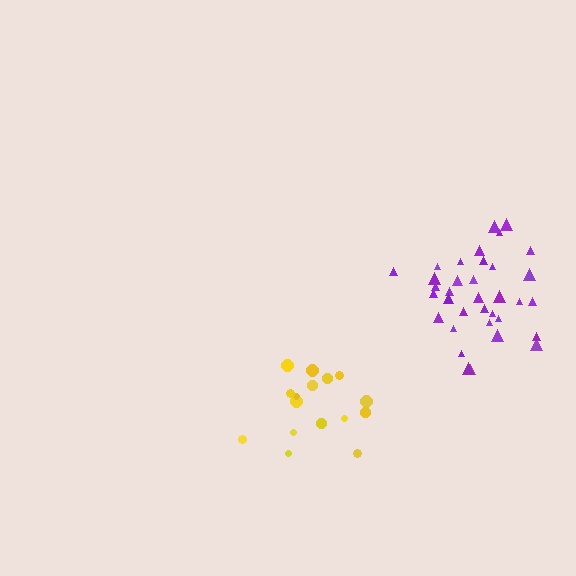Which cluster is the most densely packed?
Purple.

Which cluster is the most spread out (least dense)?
Yellow.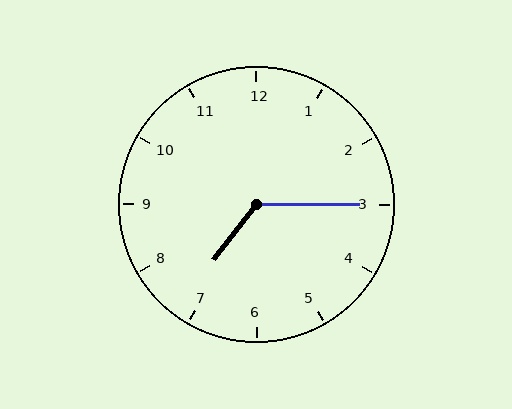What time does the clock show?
7:15.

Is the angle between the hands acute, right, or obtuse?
It is obtuse.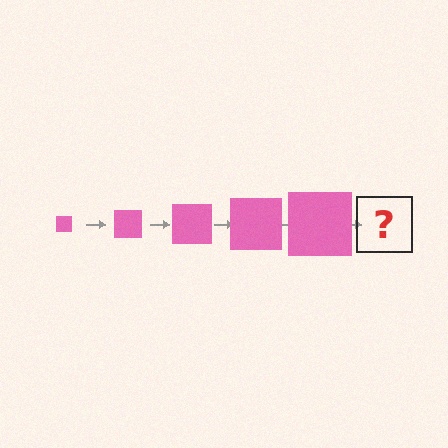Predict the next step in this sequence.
The next step is a pink square, larger than the previous one.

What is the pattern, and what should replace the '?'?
The pattern is that the square gets progressively larger each step. The '?' should be a pink square, larger than the previous one.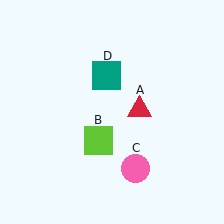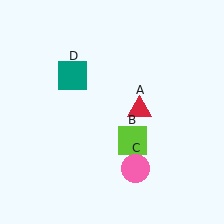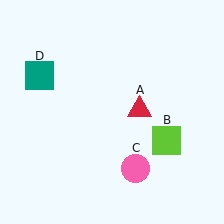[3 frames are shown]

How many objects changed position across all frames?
2 objects changed position: lime square (object B), teal square (object D).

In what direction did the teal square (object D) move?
The teal square (object D) moved left.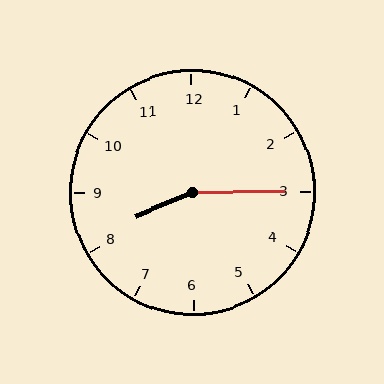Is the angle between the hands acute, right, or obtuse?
It is obtuse.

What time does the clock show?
8:15.